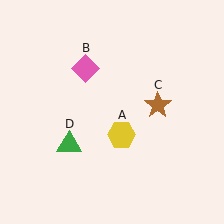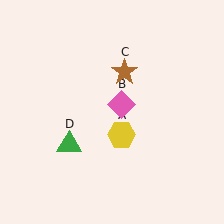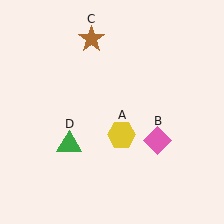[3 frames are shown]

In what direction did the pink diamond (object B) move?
The pink diamond (object B) moved down and to the right.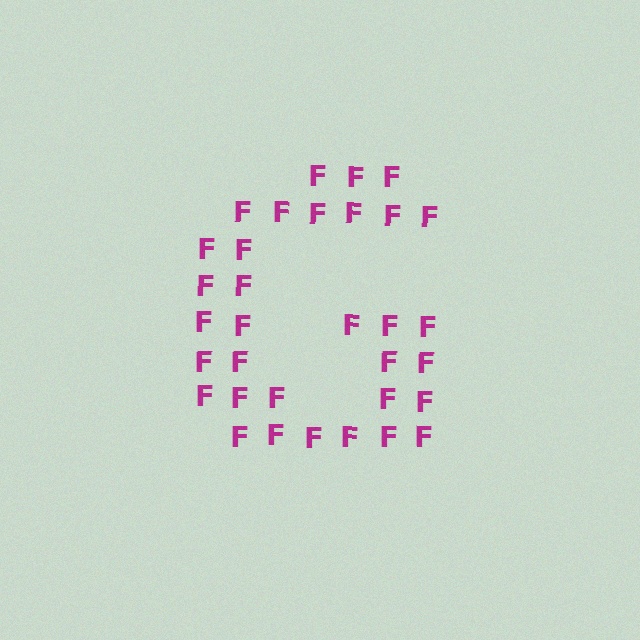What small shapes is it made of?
It is made of small letter F's.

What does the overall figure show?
The overall figure shows the letter G.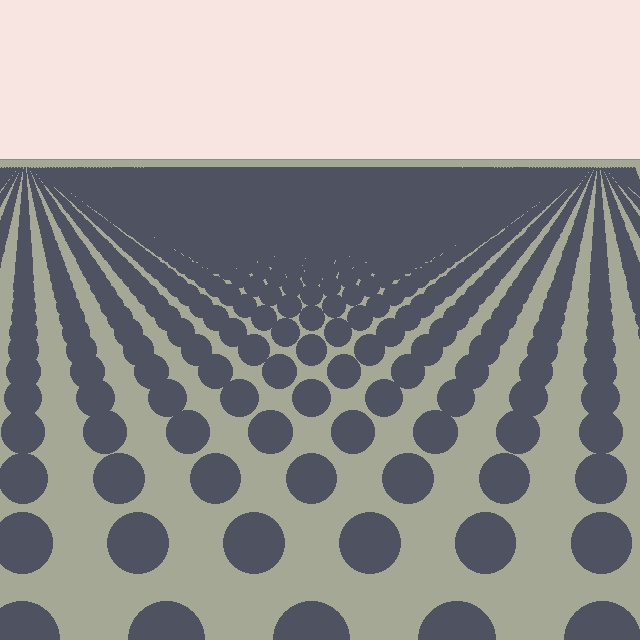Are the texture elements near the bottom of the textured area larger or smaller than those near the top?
Larger. Near the bottom, elements are closer to the viewer and appear at a bigger on-screen size.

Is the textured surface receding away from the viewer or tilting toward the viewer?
The surface is receding away from the viewer. Texture elements get smaller and denser toward the top.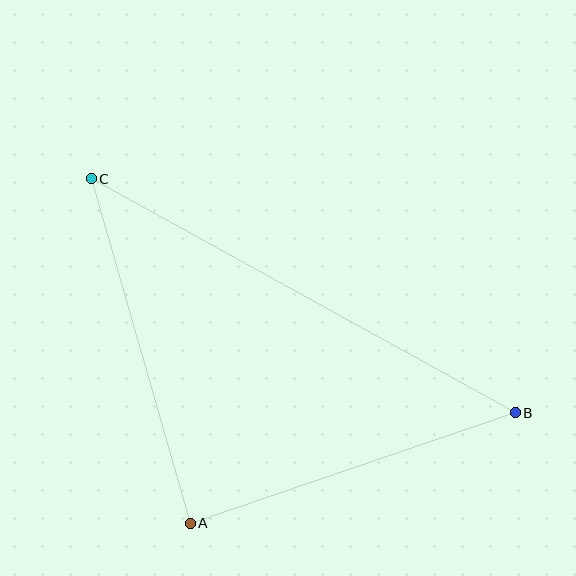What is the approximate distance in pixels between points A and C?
The distance between A and C is approximately 359 pixels.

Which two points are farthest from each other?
Points B and C are farthest from each other.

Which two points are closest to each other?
Points A and B are closest to each other.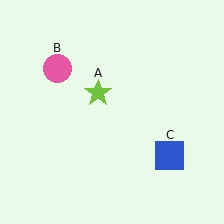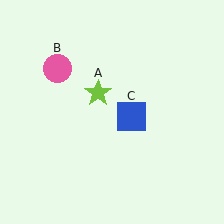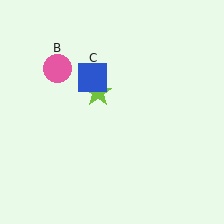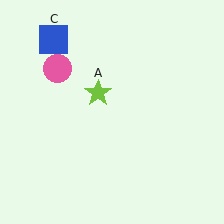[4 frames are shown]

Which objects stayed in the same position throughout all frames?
Lime star (object A) and pink circle (object B) remained stationary.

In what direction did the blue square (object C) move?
The blue square (object C) moved up and to the left.